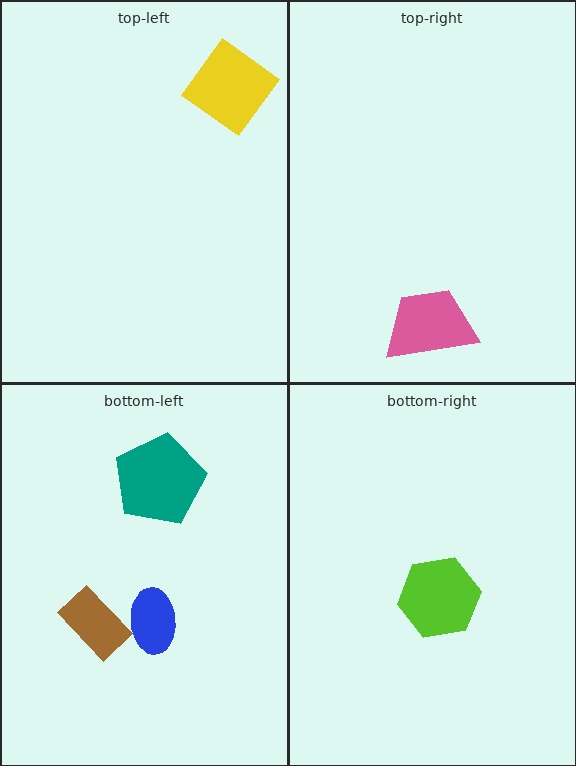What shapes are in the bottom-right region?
The lime hexagon.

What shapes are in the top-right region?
The pink trapezoid.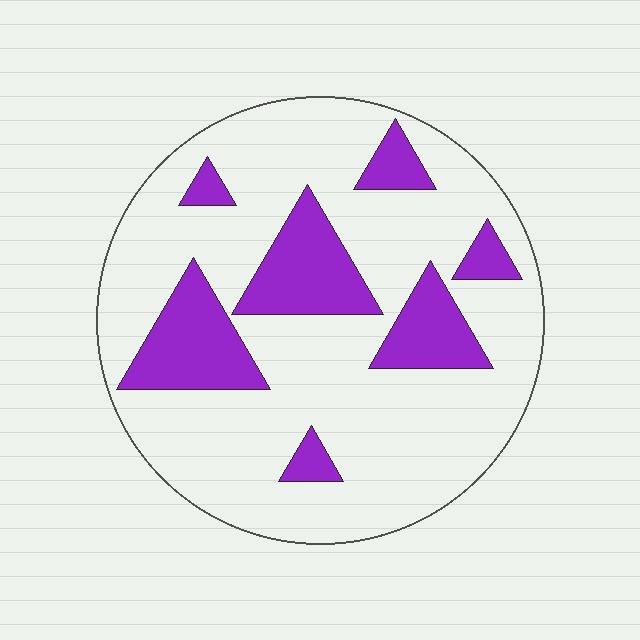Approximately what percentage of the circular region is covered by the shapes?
Approximately 25%.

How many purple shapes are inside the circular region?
7.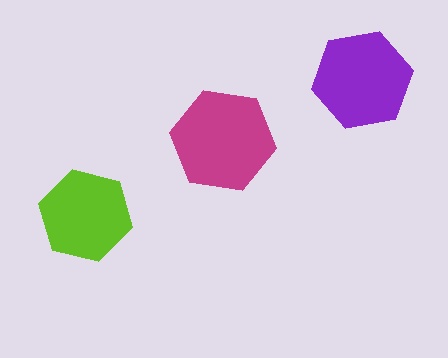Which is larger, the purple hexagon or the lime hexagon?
The purple one.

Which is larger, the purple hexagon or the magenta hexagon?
The magenta one.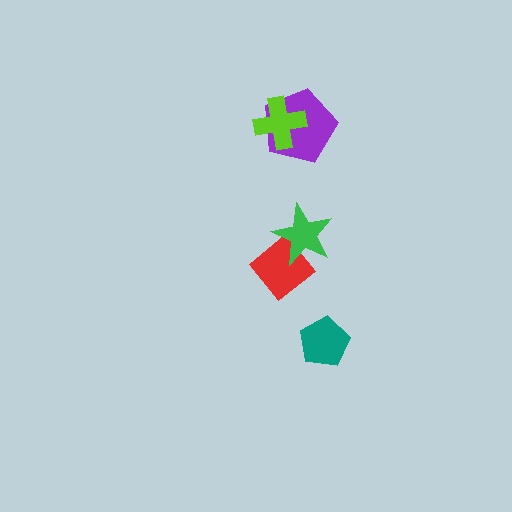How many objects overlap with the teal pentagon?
0 objects overlap with the teal pentagon.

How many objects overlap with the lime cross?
1 object overlaps with the lime cross.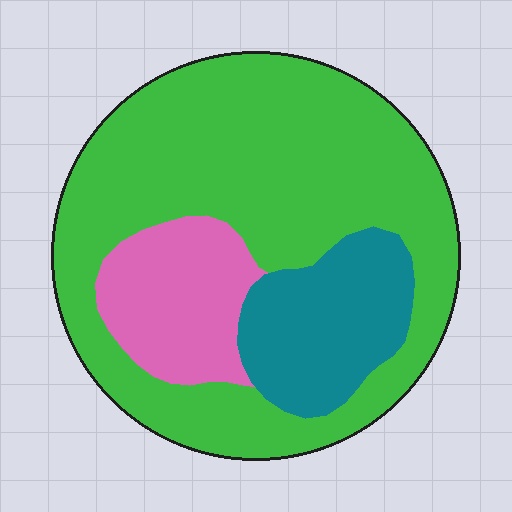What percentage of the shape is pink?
Pink takes up about one sixth (1/6) of the shape.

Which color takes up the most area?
Green, at roughly 65%.